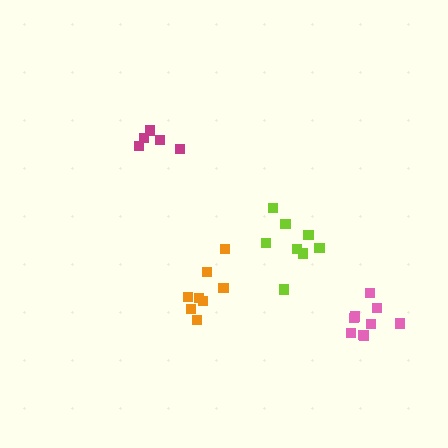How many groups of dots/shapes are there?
There are 4 groups.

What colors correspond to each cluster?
The clusters are colored: orange, magenta, pink, lime.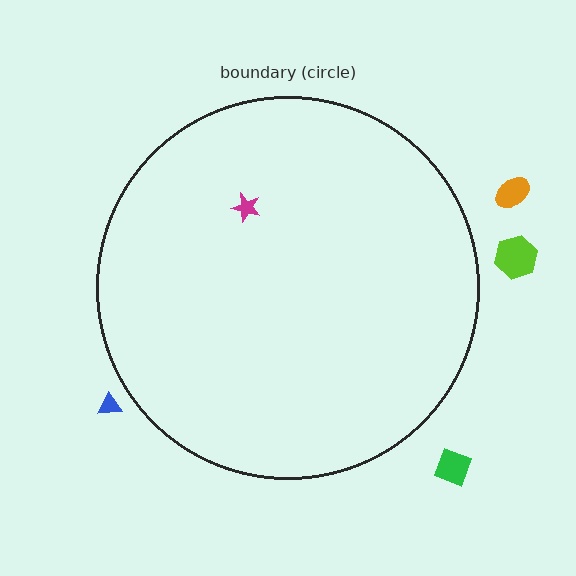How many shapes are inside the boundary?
1 inside, 4 outside.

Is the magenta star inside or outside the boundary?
Inside.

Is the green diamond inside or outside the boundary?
Outside.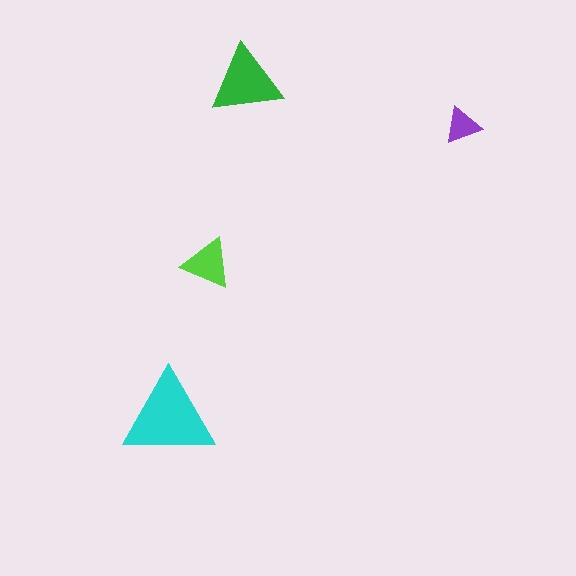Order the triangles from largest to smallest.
the cyan one, the green one, the lime one, the purple one.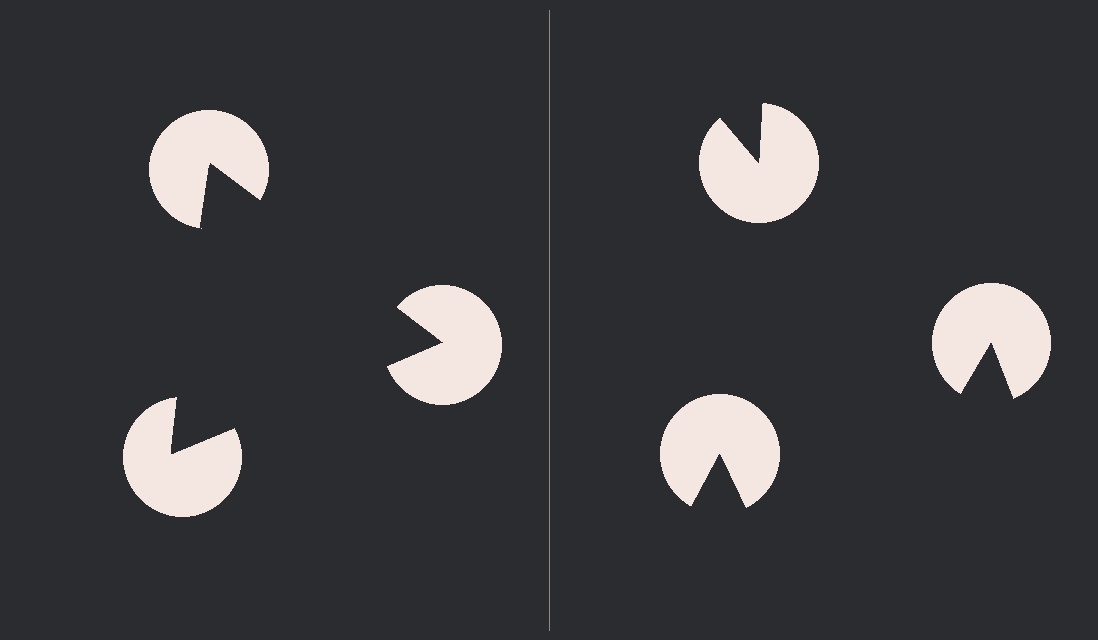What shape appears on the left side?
An illusory triangle.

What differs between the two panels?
The pac-man discs are positioned identically on both sides; only the wedge orientations differ. On the left they align to a triangle; on the right they are misaligned.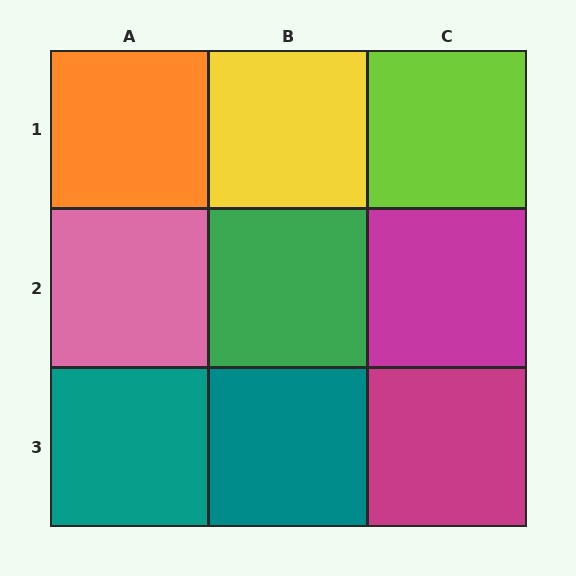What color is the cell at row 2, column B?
Green.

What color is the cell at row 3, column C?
Magenta.